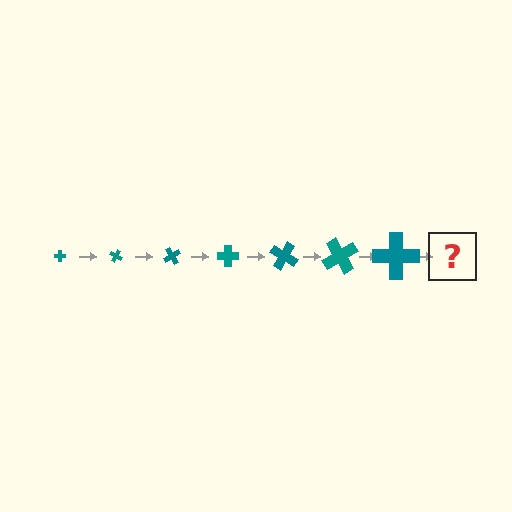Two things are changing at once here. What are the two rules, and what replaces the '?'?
The two rules are that the cross grows larger each step and it rotates 30 degrees each step. The '?' should be a cross, larger than the previous one and rotated 210 degrees from the start.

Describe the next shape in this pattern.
It should be a cross, larger than the previous one and rotated 210 degrees from the start.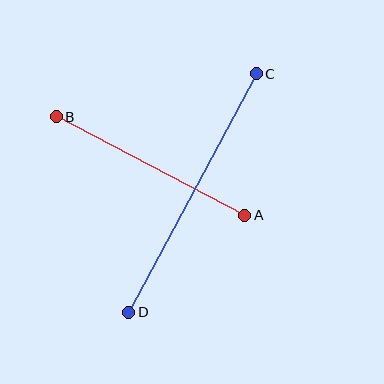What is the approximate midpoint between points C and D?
The midpoint is at approximately (192, 193) pixels.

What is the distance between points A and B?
The distance is approximately 213 pixels.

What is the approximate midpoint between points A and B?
The midpoint is at approximately (150, 166) pixels.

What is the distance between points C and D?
The distance is approximately 270 pixels.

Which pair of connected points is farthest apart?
Points C and D are farthest apart.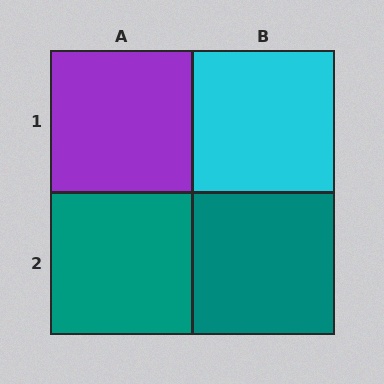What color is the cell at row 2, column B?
Teal.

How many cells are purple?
1 cell is purple.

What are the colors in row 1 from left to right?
Purple, cyan.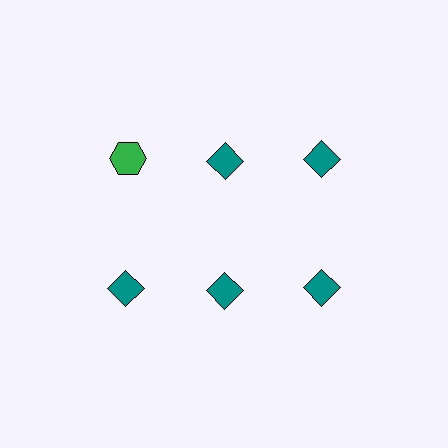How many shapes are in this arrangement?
There are 6 shapes arranged in a grid pattern.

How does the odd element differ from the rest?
It differs in both color (green instead of teal) and shape (hexagon instead of diamond).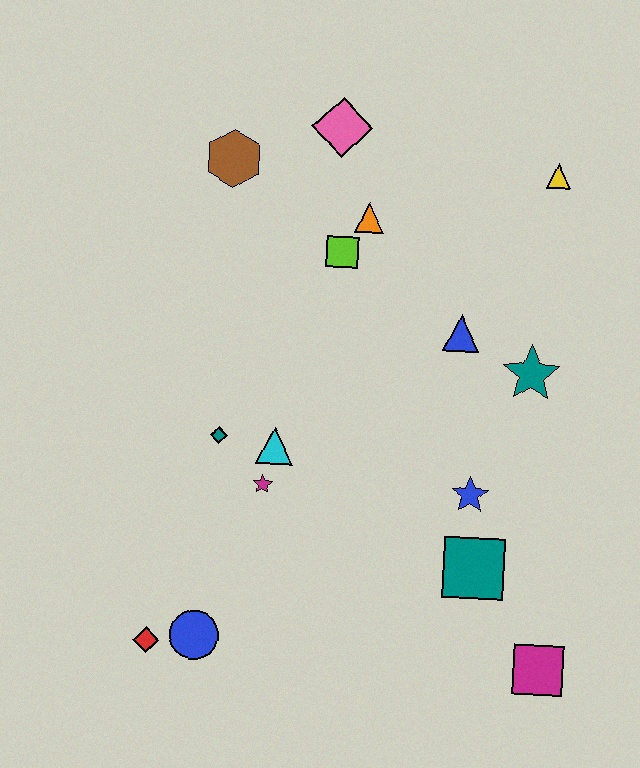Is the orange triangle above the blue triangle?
Yes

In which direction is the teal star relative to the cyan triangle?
The teal star is to the right of the cyan triangle.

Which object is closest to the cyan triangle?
The magenta star is closest to the cyan triangle.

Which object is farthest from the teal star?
The red diamond is farthest from the teal star.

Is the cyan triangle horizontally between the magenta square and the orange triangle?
No